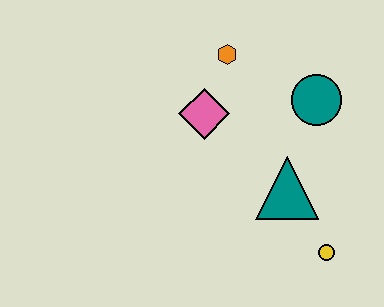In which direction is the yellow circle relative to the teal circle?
The yellow circle is below the teal circle.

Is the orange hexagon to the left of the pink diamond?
No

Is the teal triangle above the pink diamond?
No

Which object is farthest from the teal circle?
The yellow circle is farthest from the teal circle.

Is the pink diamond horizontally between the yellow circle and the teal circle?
No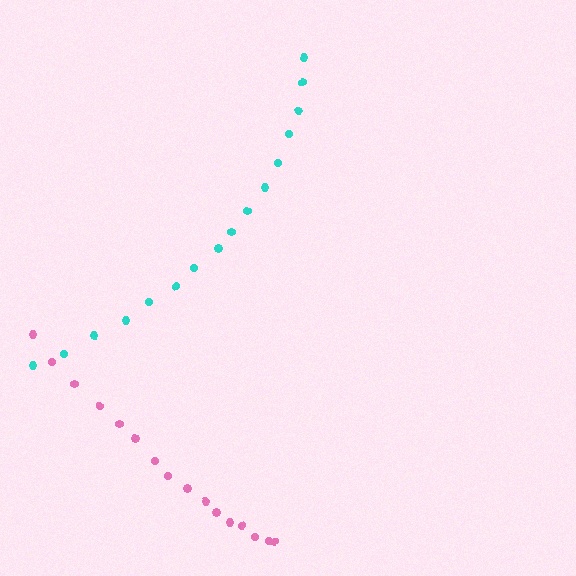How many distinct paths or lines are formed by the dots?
There are 2 distinct paths.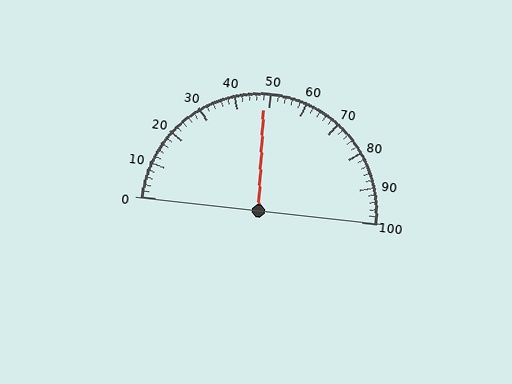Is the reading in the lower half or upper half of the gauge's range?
The reading is in the lower half of the range (0 to 100).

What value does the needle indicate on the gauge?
The needle indicates approximately 48.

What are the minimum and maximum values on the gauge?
The gauge ranges from 0 to 100.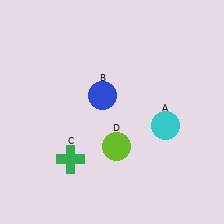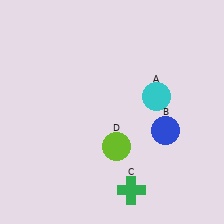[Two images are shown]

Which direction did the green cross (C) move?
The green cross (C) moved right.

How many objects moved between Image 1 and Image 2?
3 objects moved between the two images.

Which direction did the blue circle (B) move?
The blue circle (B) moved right.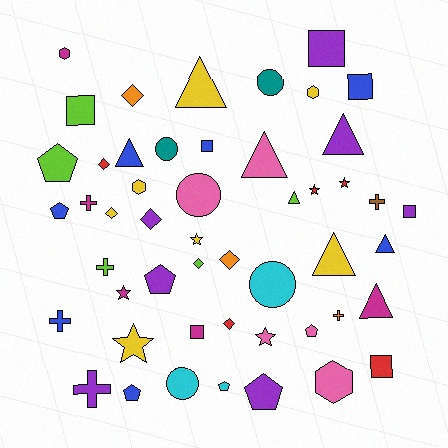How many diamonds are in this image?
There are 7 diamonds.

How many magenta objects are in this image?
There are 5 magenta objects.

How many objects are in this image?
There are 50 objects.